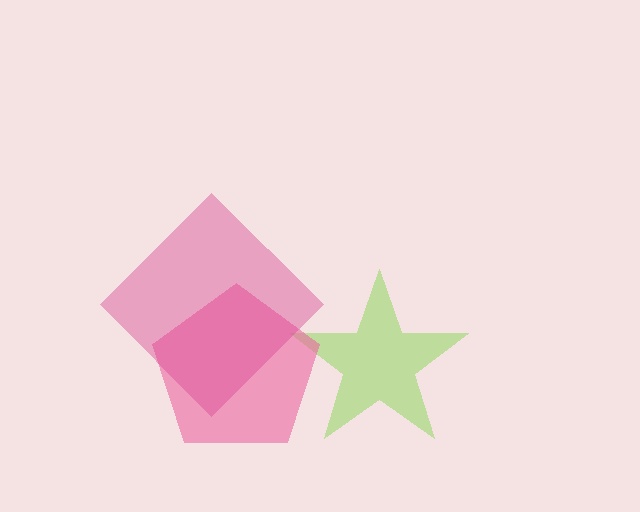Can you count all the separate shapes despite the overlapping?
Yes, there are 3 separate shapes.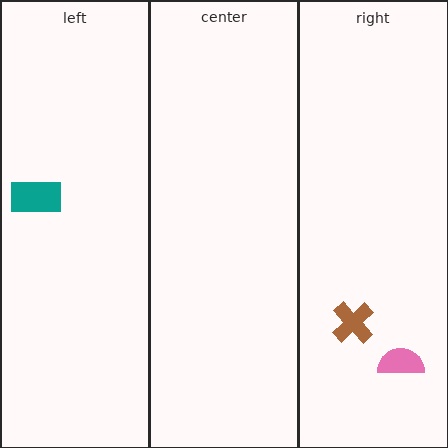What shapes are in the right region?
The brown cross, the pink semicircle.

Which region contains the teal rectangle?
The left region.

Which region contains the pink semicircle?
The right region.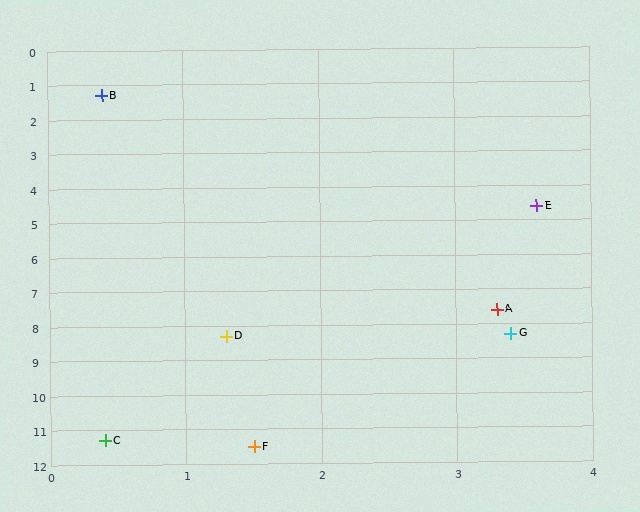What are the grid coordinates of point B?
Point B is at approximately (0.4, 1.3).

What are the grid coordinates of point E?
Point E is at approximately (3.6, 4.6).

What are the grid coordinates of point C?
Point C is at approximately (0.4, 11.3).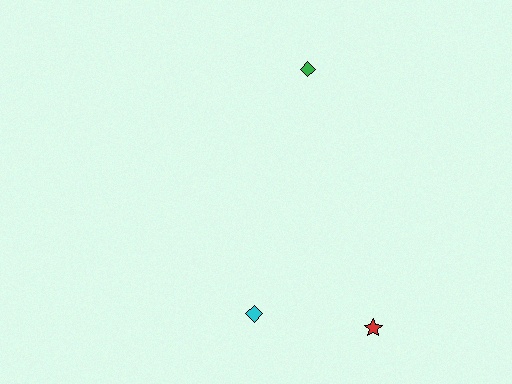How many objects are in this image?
There are 3 objects.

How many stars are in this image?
There is 1 star.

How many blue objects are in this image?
There are no blue objects.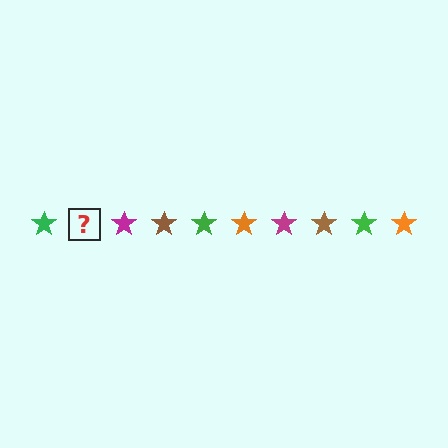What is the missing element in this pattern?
The missing element is an orange star.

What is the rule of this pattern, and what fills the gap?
The rule is that the pattern cycles through green, orange, magenta, brown stars. The gap should be filled with an orange star.